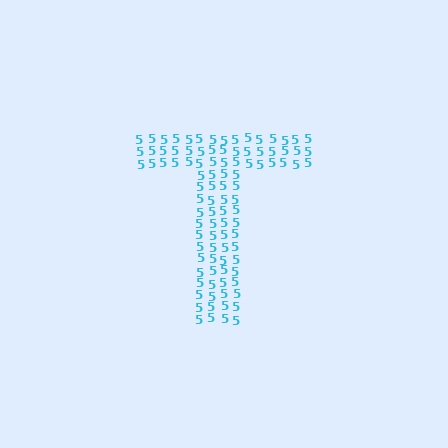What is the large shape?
The large shape is the letter T.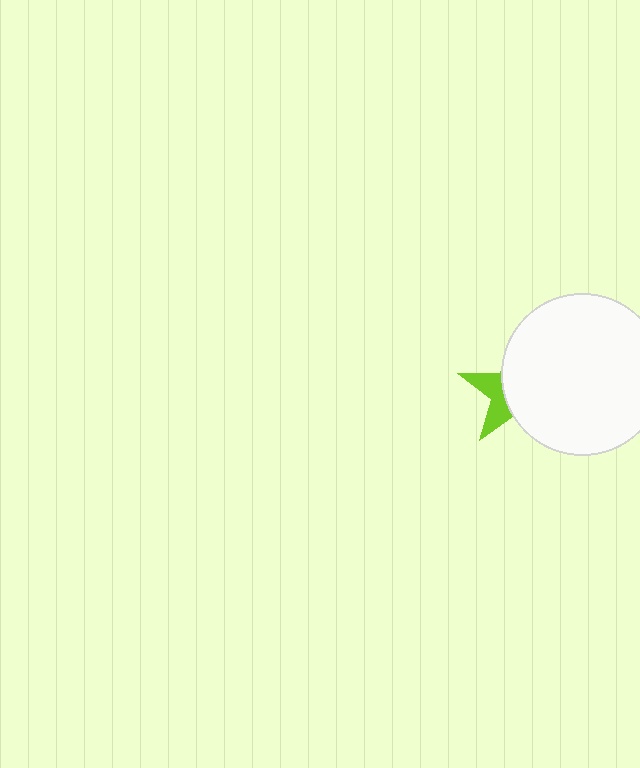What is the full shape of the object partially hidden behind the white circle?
The partially hidden object is a lime star.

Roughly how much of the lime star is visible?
A small part of it is visible (roughly 33%).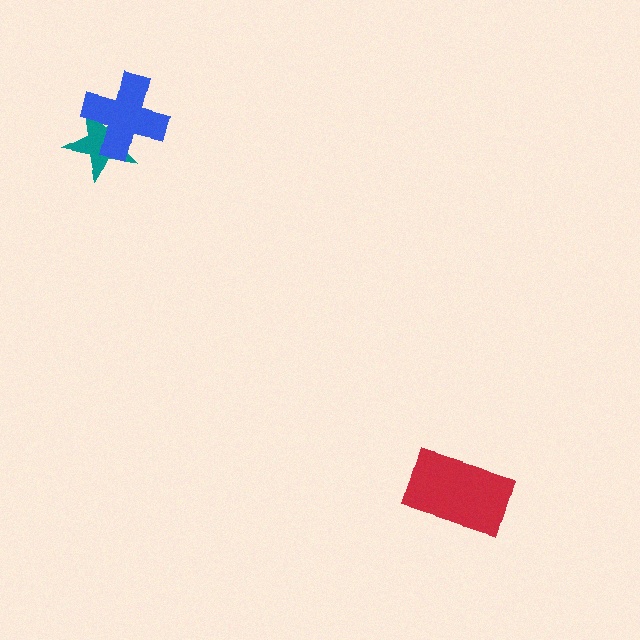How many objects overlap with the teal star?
1 object overlaps with the teal star.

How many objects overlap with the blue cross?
1 object overlaps with the blue cross.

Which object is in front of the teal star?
The blue cross is in front of the teal star.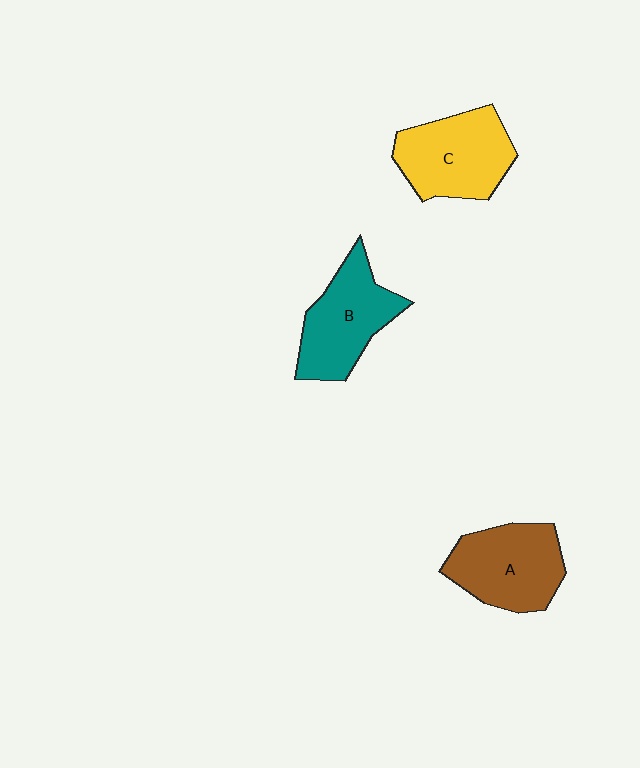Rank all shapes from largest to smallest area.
From largest to smallest: C (yellow), A (brown), B (teal).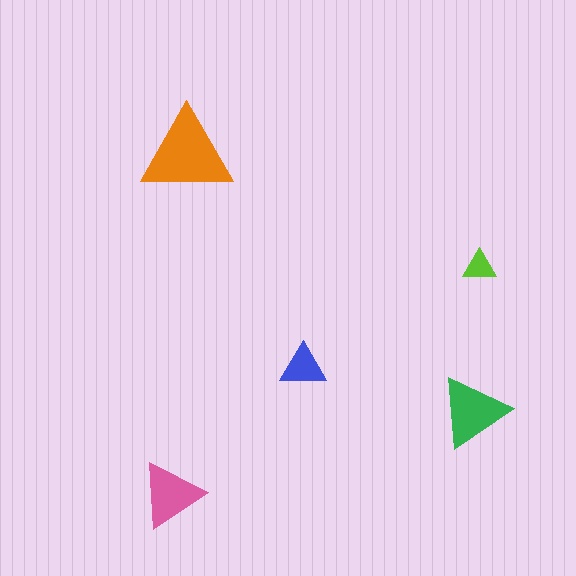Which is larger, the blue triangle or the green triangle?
The green one.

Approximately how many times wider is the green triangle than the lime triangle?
About 2 times wider.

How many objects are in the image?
There are 5 objects in the image.